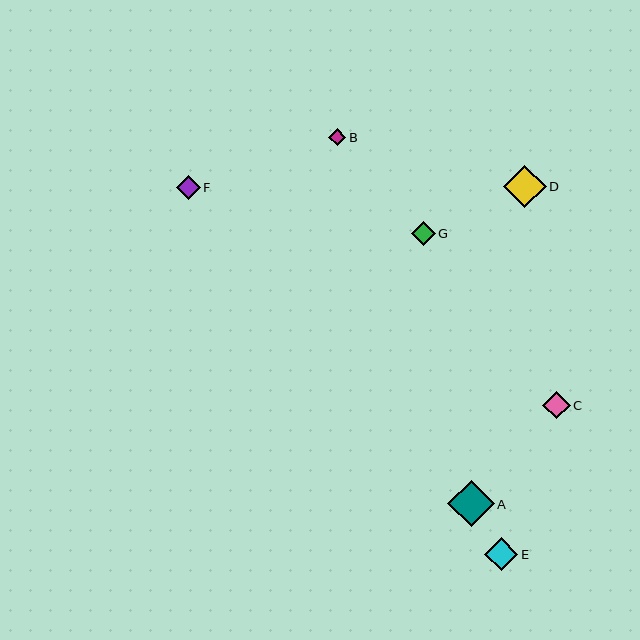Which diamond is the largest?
Diamond A is the largest with a size of approximately 46 pixels.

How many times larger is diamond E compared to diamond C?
Diamond E is approximately 1.2 times the size of diamond C.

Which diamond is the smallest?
Diamond B is the smallest with a size of approximately 17 pixels.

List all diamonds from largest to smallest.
From largest to smallest: A, D, E, C, G, F, B.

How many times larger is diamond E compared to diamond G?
Diamond E is approximately 1.4 times the size of diamond G.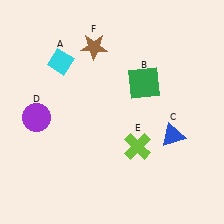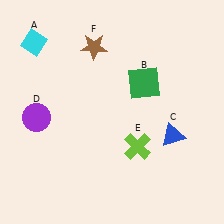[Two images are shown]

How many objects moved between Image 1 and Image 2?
1 object moved between the two images.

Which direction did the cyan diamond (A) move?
The cyan diamond (A) moved left.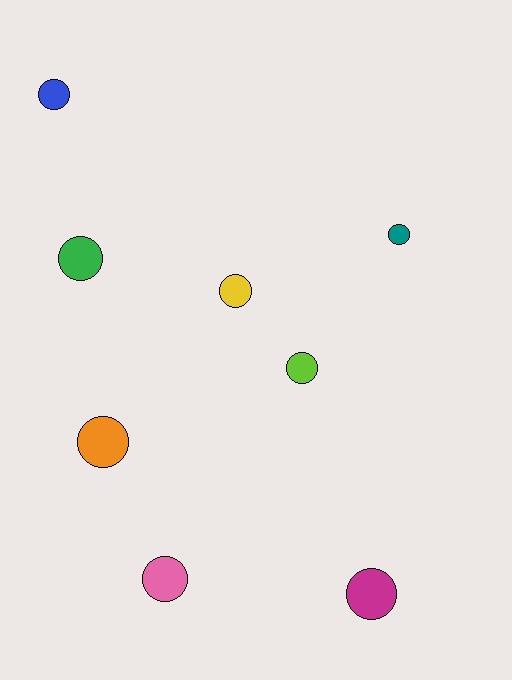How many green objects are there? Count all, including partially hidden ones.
There is 1 green object.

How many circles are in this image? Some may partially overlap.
There are 8 circles.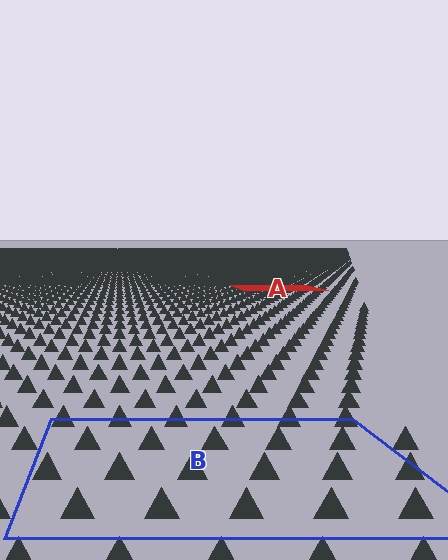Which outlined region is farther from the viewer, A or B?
Region A is farther from the viewer — the texture elements inside it appear smaller and more densely packed.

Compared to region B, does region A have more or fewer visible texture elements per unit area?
Region A has more texture elements per unit area — they are packed more densely because it is farther away.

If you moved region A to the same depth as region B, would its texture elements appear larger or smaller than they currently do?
They would appear larger. At a closer depth, the same texture elements are projected at a bigger on-screen size.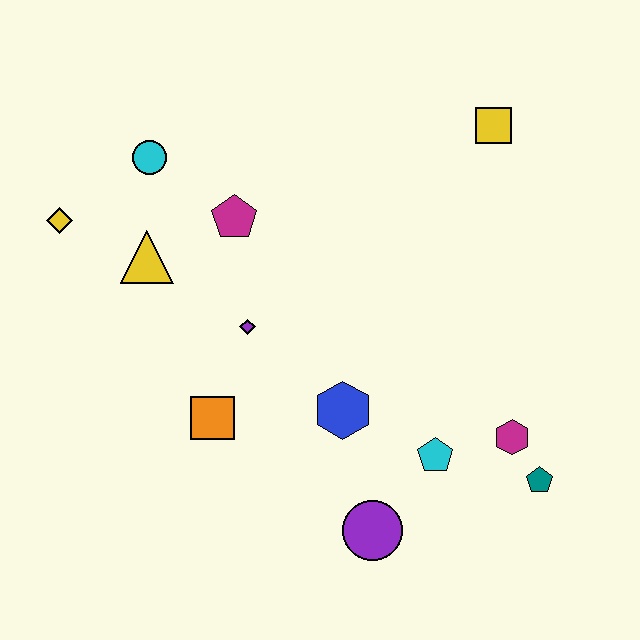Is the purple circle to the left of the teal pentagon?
Yes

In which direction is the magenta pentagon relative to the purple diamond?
The magenta pentagon is above the purple diamond.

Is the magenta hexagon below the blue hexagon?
Yes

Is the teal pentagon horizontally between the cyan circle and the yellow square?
No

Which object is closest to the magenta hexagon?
The teal pentagon is closest to the magenta hexagon.